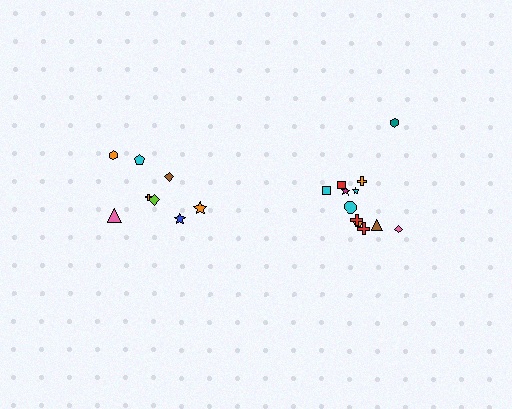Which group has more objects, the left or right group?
The right group.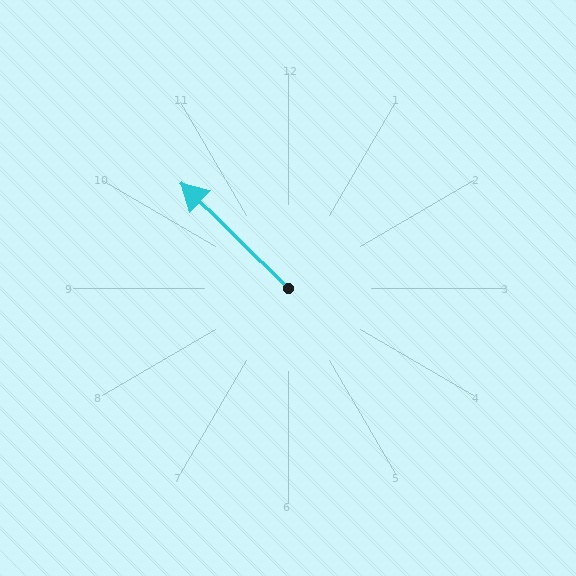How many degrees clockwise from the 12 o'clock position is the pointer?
Approximately 314 degrees.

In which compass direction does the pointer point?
Northwest.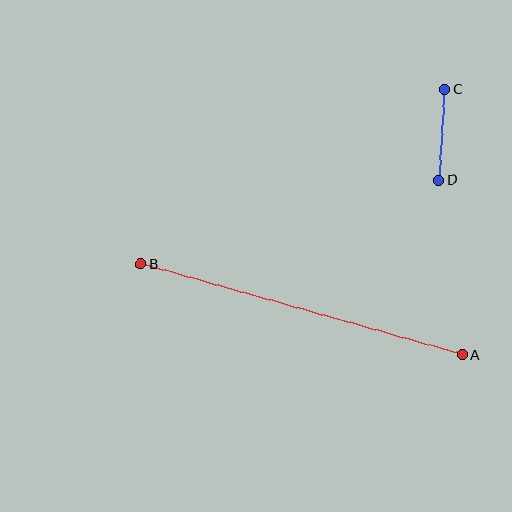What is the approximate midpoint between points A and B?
The midpoint is at approximately (302, 310) pixels.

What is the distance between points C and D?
The distance is approximately 91 pixels.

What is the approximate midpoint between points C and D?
The midpoint is at approximately (442, 135) pixels.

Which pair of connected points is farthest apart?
Points A and B are farthest apart.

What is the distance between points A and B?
The distance is approximately 334 pixels.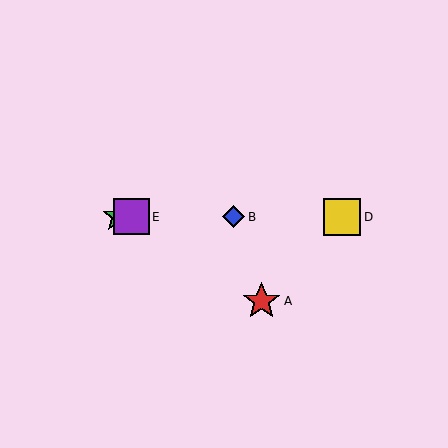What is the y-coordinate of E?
Object E is at y≈217.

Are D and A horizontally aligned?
No, D is at y≈217 and A is at y≈301.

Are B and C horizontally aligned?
Yes, both are at y≈217.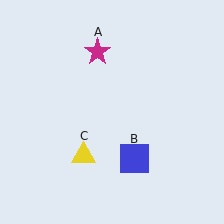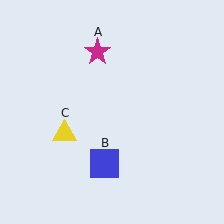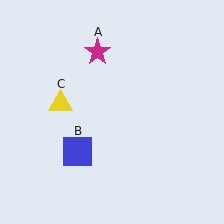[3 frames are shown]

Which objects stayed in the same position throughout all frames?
Magenta star (object A) remained stationary.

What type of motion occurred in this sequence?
The blue square (object B), yellow triangle (object C) rotated clockwise around the center of the scene.